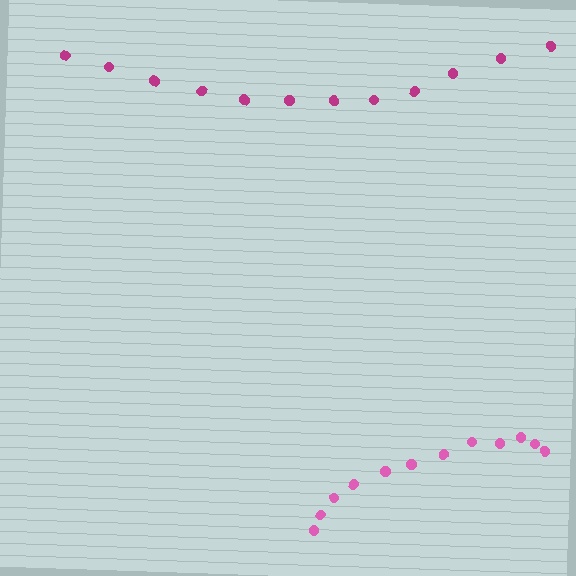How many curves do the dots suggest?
There are 2 distinct paths.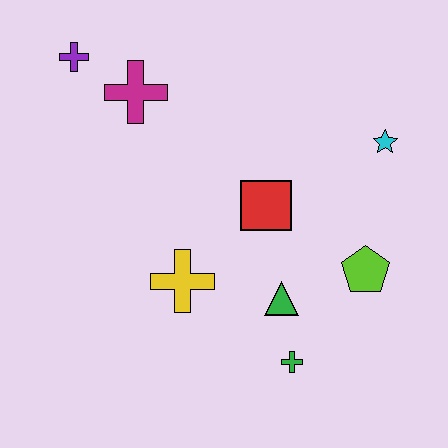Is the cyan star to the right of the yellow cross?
Yes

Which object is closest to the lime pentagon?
The green triangle is closest to the lime pentagon.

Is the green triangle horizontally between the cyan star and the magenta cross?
Yes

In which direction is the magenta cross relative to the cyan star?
The magenta cross is to the left of the cyan star.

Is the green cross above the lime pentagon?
No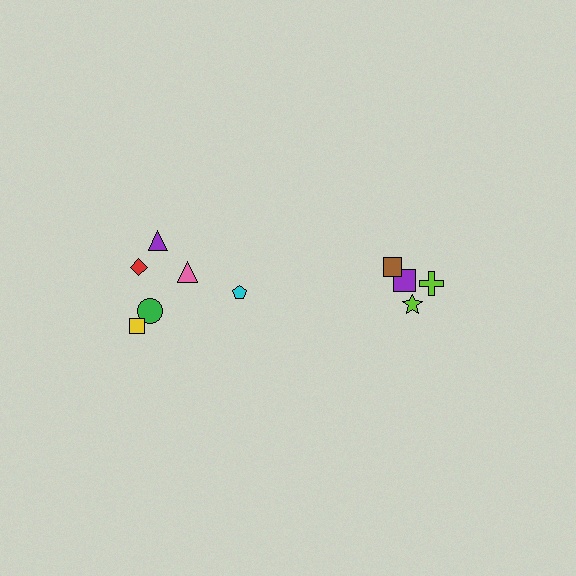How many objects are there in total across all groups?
There are 10 objects.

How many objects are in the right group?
There are 4 objects.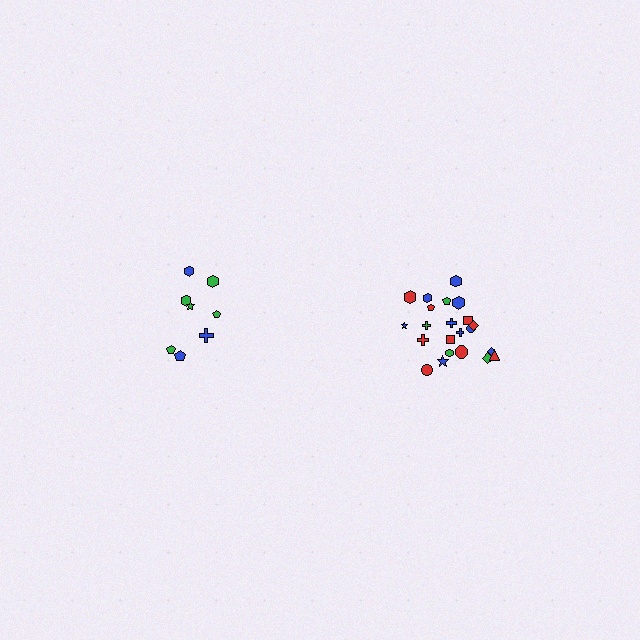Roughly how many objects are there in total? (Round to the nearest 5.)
Roughly 30 objects in total.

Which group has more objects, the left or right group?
The right group.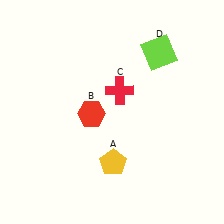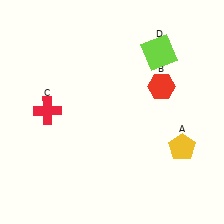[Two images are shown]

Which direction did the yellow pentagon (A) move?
The yellow pentagon (A) moved right.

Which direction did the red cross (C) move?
The red cross (C) moved left.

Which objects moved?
The objects that moved are: the yellow pentagon (A), the red hexagon (B), the red cross (C).